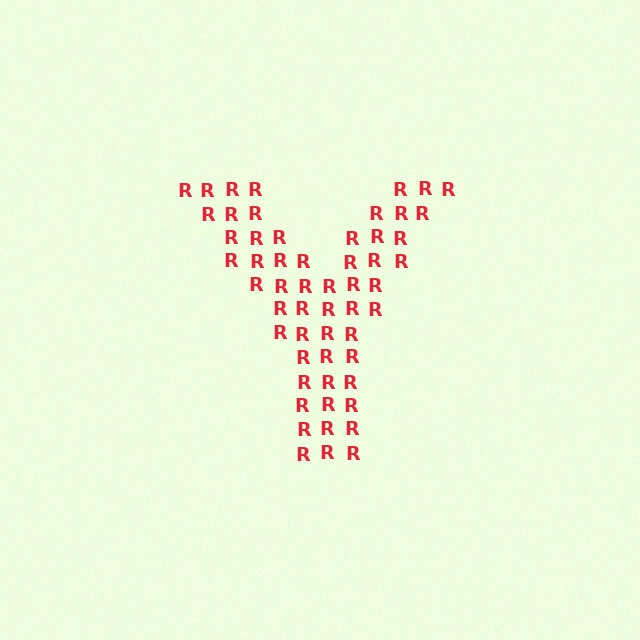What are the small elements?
The small elements are letter R's.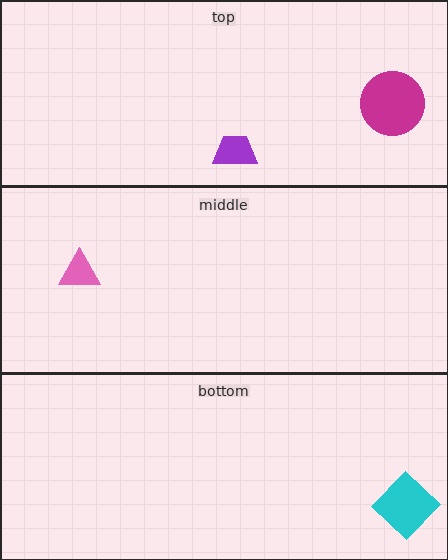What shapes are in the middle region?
The pink triangle.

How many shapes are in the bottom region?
1.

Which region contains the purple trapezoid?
The top region.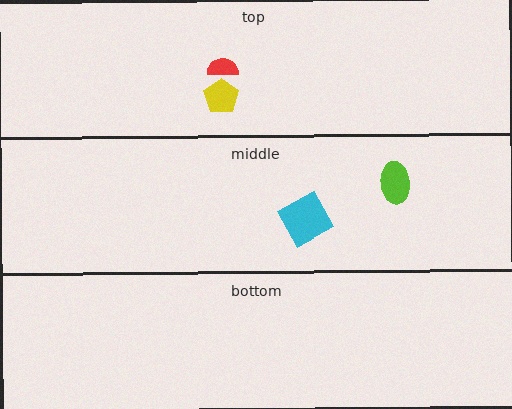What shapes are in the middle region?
The cyan square, the lime ellipse.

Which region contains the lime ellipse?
The middle region.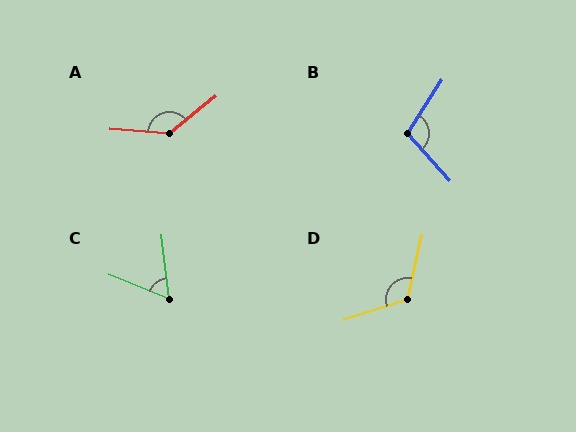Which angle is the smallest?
C, at approximately 62 degrees.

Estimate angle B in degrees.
Approximately 106 degrees.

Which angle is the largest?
A, at approximately 137 degrees.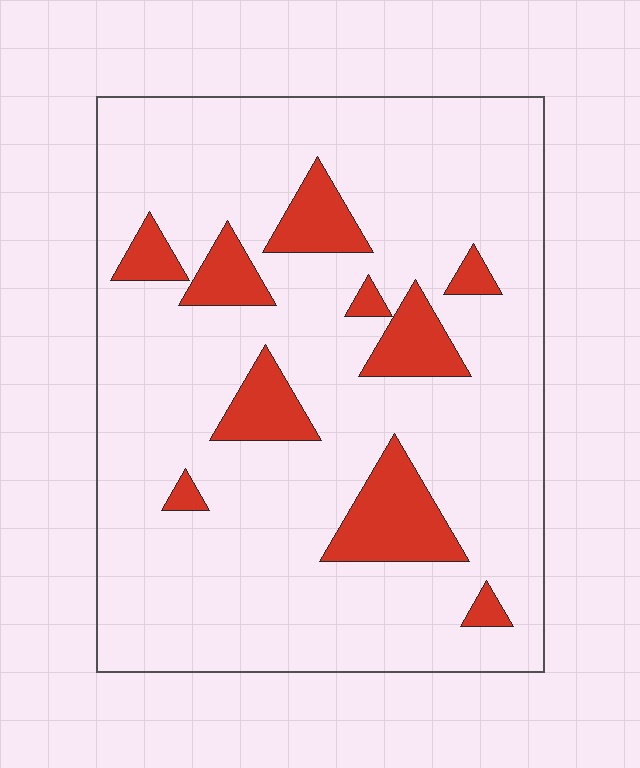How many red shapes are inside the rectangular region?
10.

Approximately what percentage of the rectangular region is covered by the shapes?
Approximately 15%.